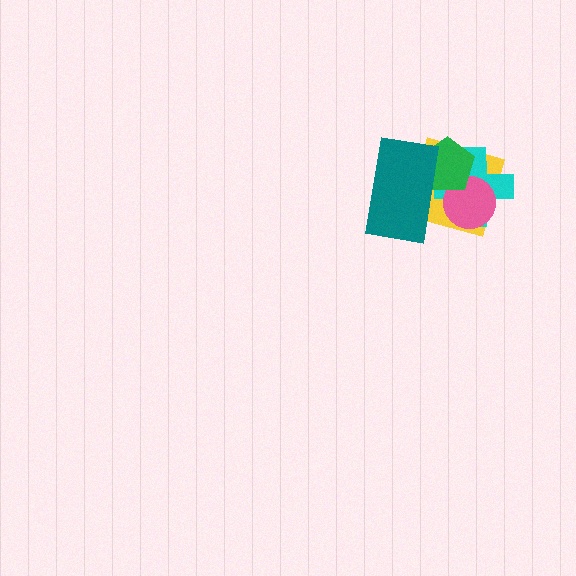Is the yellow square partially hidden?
Yes, it is partially covered by another shape.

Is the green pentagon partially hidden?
Yes, it is partially covered by another shape.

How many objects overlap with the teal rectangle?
3 objects overlap with the teal rectangle.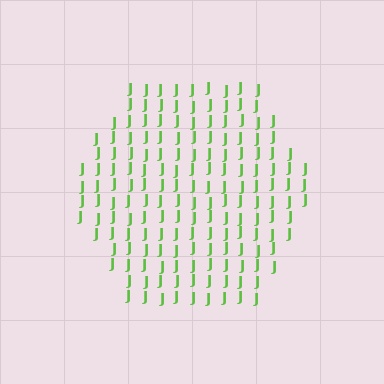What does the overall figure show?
The overall figure shows a hexagon.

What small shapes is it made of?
It is made of small letter J's.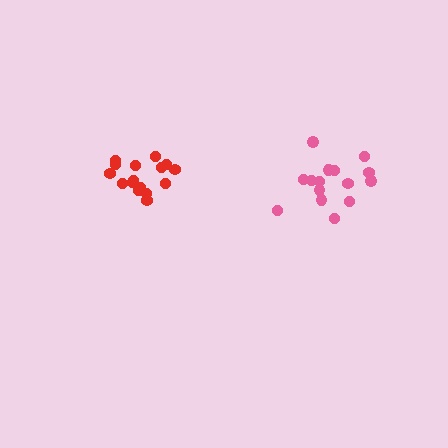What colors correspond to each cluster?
The clusters are colored: pink, red.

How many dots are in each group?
Group 1: 15 dots, Group 2: 16 dots (31 total).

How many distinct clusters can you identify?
There are 2 distinct clusters.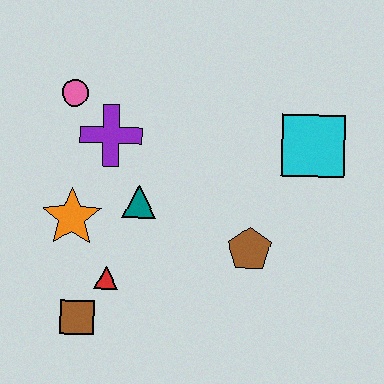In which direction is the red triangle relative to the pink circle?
The red triangle is below the pink circle.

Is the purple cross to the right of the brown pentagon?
No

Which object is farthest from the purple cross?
The cyan square is farthest from the purple cross.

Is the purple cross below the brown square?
No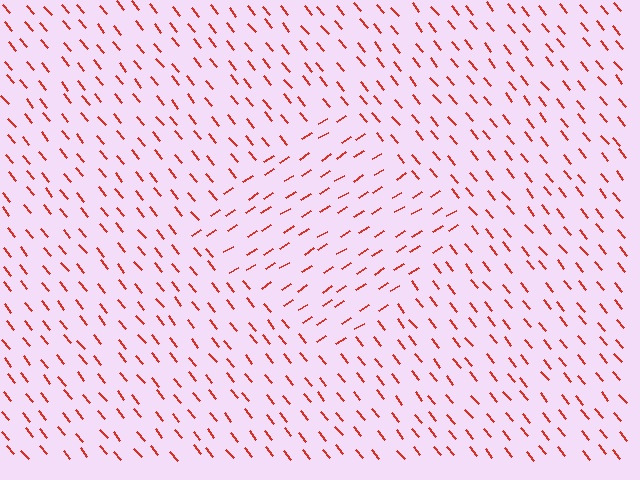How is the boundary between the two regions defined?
The boundary is defined purely by a change in line orientation (approximately 83 degrees difference). All lines are the same color and thickness.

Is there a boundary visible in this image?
Yes, there is a texture boundary formed by a change in line orientation.